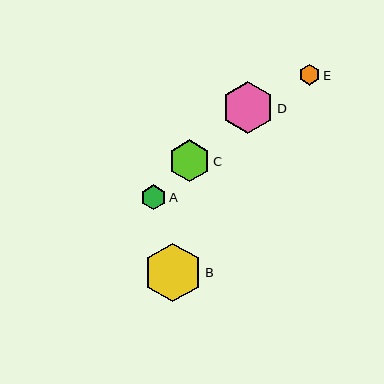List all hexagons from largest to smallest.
From largest to smallest: B, D, C, A, E.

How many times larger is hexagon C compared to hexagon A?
Hexagon C is approximately 1.7 times the size of hexagon A.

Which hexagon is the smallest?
Hexagon E is the smallest with a size of approximately 21 pixels.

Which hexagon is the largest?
Hexagon B is the largest with a size of approximately 59 pixels.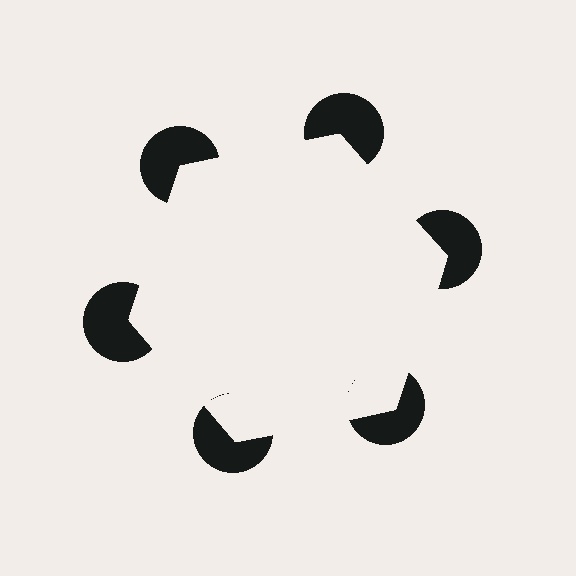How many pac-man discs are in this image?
There are 6 — one at each vertex of the illusory hexagon.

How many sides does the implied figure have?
6 sides.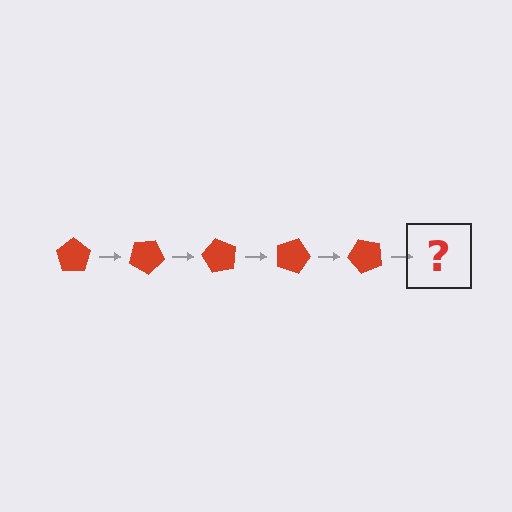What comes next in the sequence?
The next element should be a red pentagon rotated 150 degrees.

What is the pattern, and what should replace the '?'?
The pattern is that the pentagon rotates 30 degrees each step. The '?' should be a red pentagon rotated 150 degrees.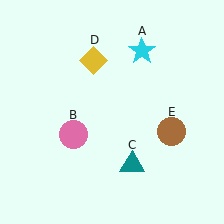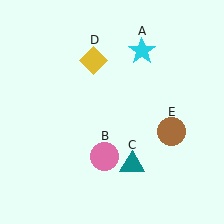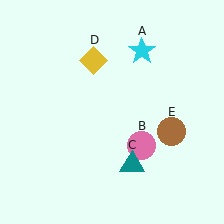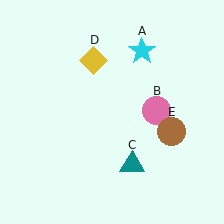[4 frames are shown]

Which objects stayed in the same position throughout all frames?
Cyan star (object A) and teal triangle (object C) and yellow diamond (object D) and brown circle (object E) remained stationary.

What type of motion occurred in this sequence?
The pink circle (object B) rotated counterclockwise around the center of the scene.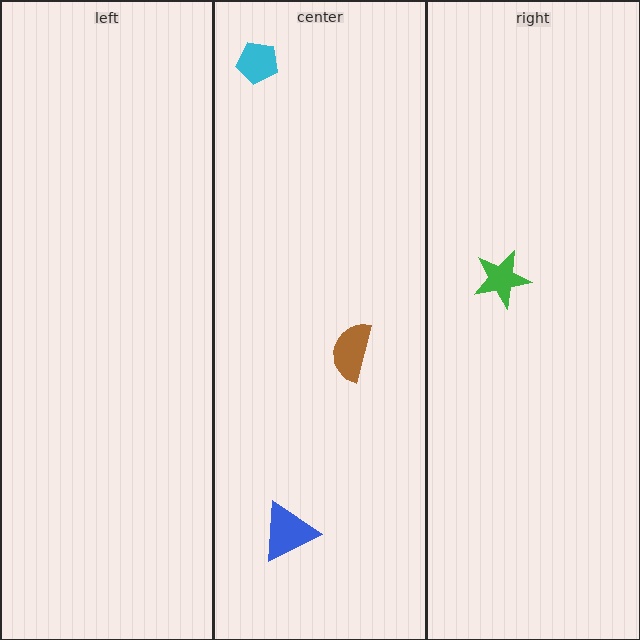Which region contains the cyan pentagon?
The center region.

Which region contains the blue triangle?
The center region.